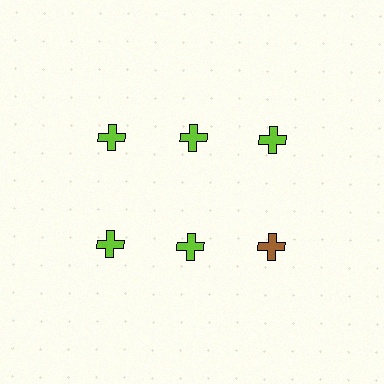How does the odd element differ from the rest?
It has a different color: brown instead of lime.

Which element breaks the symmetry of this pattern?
The brown cross in the second row, center column breaks the symmetry. All other shapes are lime crosses.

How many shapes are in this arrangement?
There are 6 shapes arranged in a grid pattern.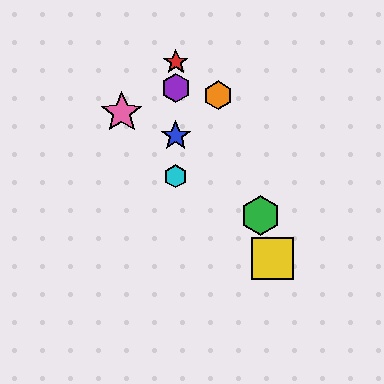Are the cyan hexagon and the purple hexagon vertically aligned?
Yes, both are at x≈176.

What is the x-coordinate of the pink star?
The pink star is at x≈122.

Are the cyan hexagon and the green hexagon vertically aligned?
No, the cyan hexagon is at x≈176 and the green hexagon is at x≈261.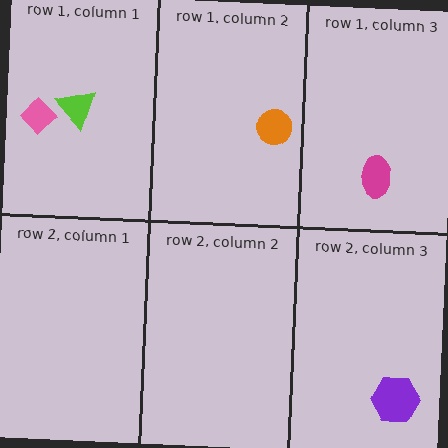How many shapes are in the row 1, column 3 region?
1.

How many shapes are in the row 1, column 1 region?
2.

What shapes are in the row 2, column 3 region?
The purple hexagon.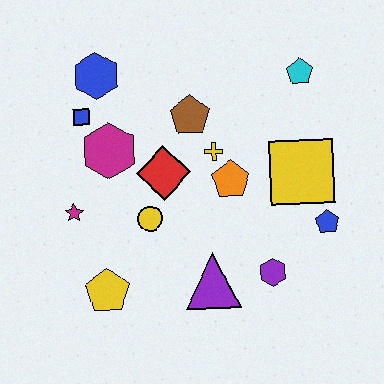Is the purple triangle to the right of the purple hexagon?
No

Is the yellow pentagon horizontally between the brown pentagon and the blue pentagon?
No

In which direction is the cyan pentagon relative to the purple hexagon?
The cyan pentagon is above the purple hexagon.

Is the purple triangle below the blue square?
Yes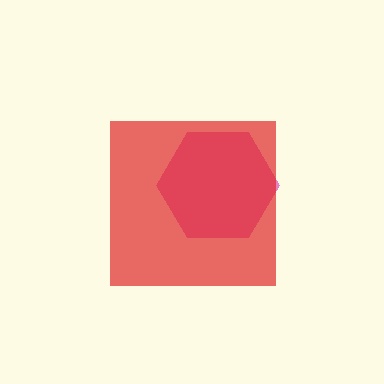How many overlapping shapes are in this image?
There are 2 overlapping shapes in the image.